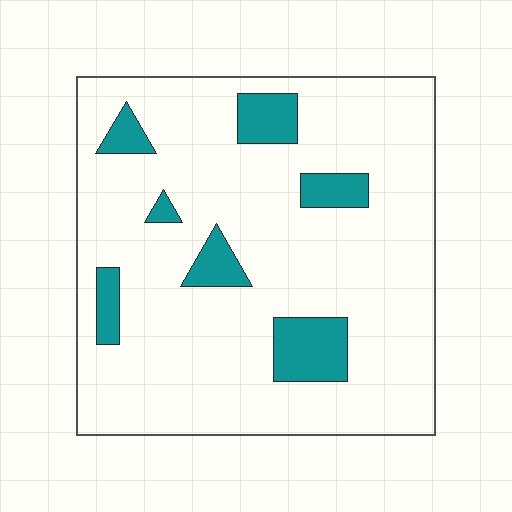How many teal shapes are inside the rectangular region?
7.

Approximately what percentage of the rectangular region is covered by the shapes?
Approximately 15%.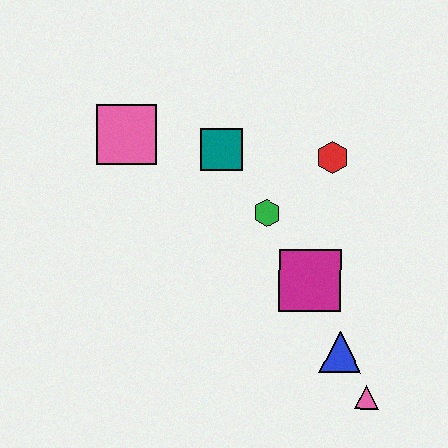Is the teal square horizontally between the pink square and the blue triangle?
Yes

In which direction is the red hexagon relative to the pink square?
The red hexagon is to the right of the pink square.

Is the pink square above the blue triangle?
Yes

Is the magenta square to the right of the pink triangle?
No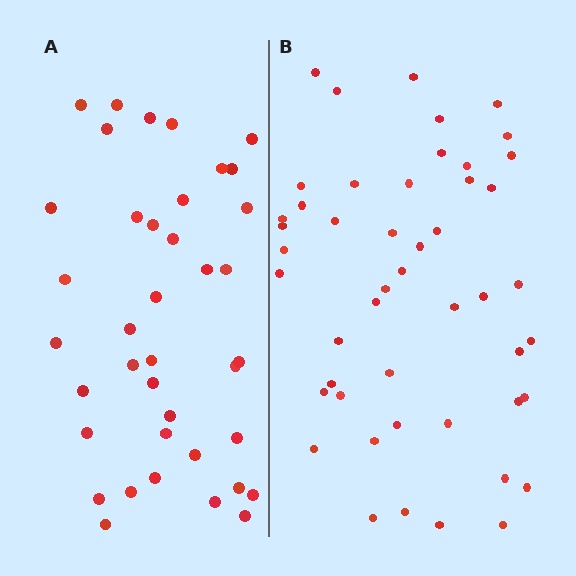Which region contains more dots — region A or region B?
Region B (the right region) has more dots.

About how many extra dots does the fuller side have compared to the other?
Region B has roughly 8 or so more dots than region A.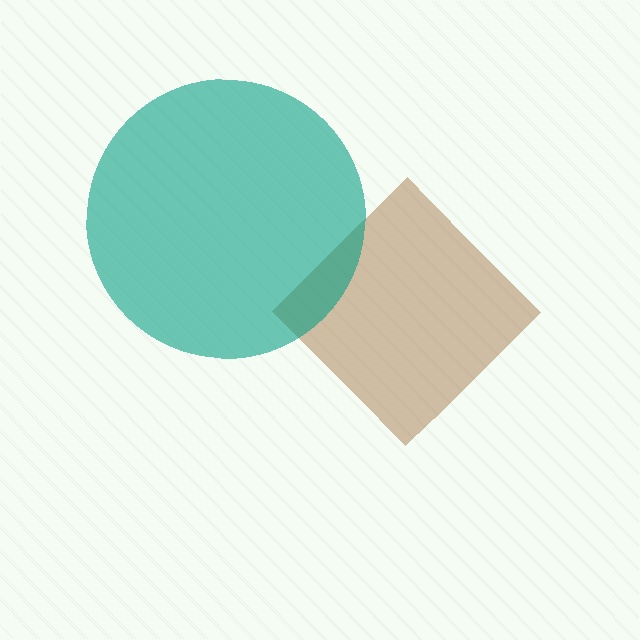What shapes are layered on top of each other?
The layered shapes are: a brown diamond, a teal circle.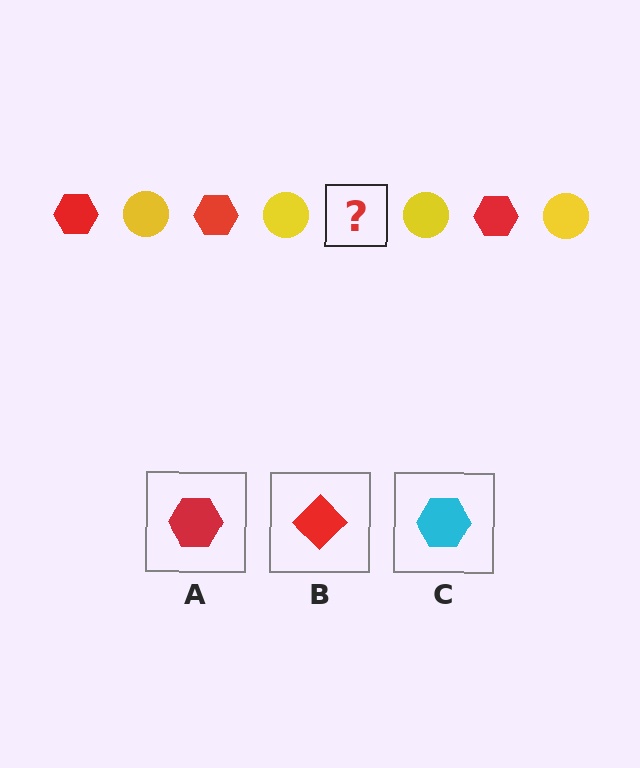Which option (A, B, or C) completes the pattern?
A.